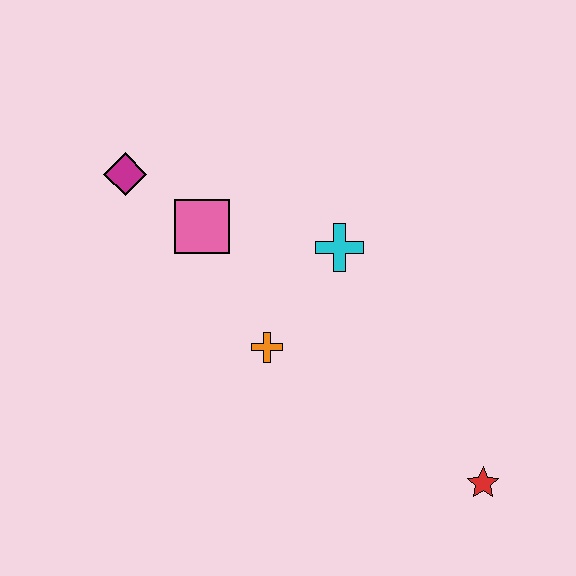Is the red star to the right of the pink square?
Yes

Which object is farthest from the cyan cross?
The red star is farthest from the cyan cross.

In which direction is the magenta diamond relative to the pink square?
The magenta diamond is to the left of the pink square.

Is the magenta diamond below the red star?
No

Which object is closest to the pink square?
The magenta diamond is closest to the pink square.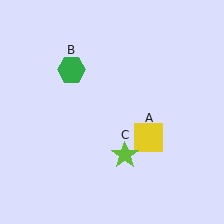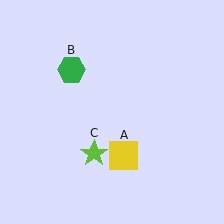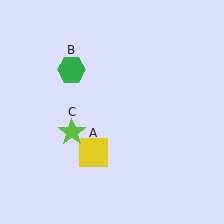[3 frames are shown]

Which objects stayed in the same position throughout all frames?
Green hexagon (object B) remained stationary.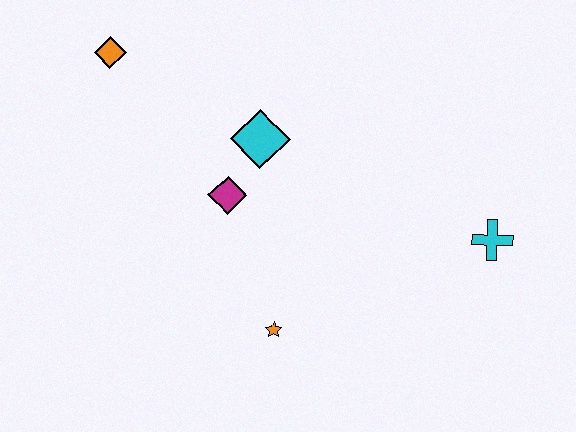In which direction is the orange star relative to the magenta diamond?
The orange star is below the magenta diamond.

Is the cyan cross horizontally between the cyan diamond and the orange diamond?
No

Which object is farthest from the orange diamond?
The cyan cross is farthest from the orange diamond.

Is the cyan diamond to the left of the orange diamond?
No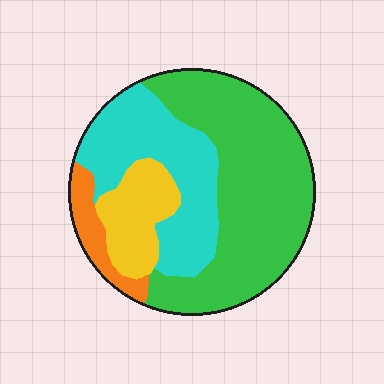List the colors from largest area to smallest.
From largest to smallest: green, cyan, yellow, orange.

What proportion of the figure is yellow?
Yellow takes up about one eighth (1/8) of the figure.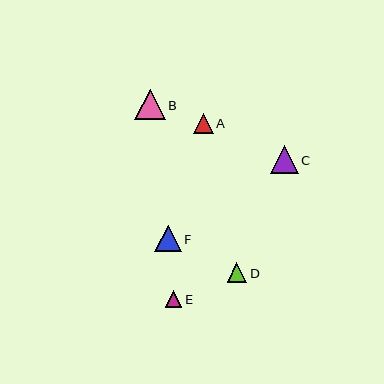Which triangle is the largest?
Triangle B is the largest with a size of approximately 30 pixels.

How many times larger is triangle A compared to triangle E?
Triangle A is approximately 1.2 times the size of triangle E.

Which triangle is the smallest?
Triangle E is the smallest with a size of approximately 16 pixels.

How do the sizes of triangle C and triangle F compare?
Triangle C and triangle F are approximately the same size.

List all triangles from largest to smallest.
From largest to smallest: B, C, F, A, D, E.